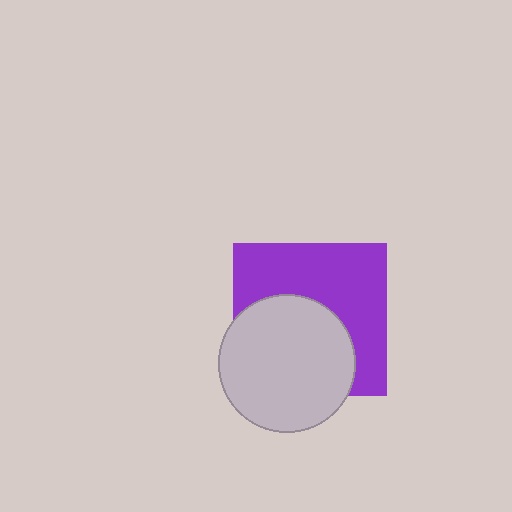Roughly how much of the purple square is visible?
About half of it is visible (roughly 53%).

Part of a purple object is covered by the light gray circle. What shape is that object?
It is a square.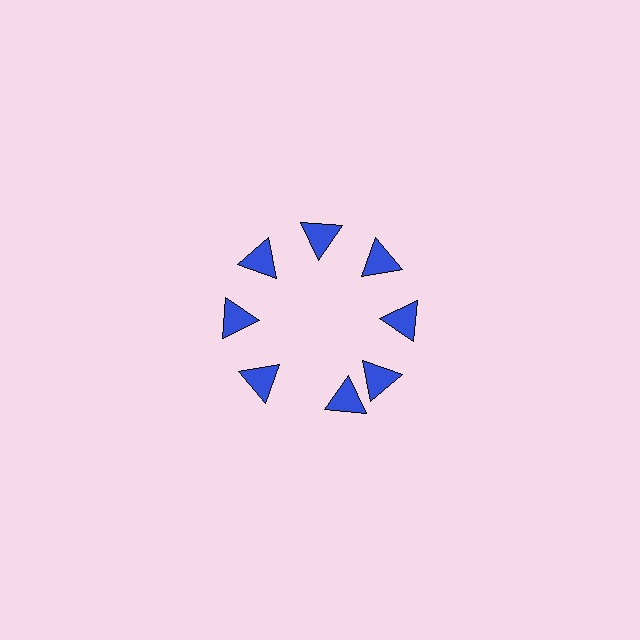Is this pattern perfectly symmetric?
No. The 8 blue triangles are arranged in a ring, but one element near the 6 o'clock position is rotated out of alignment along the ring, breaking the 8-fold rotational symmetry.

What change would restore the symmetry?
The symmetry would be restored by rotating it back into even spacing with its neighbors so that all 8 triangles sit at equal angles and equal distance from the center.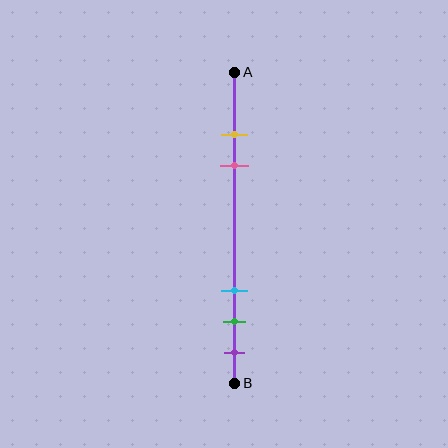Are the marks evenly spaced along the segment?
No, the marks are not evenly spaced.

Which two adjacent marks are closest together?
The yellow and pink marks are the closest adjacent pair.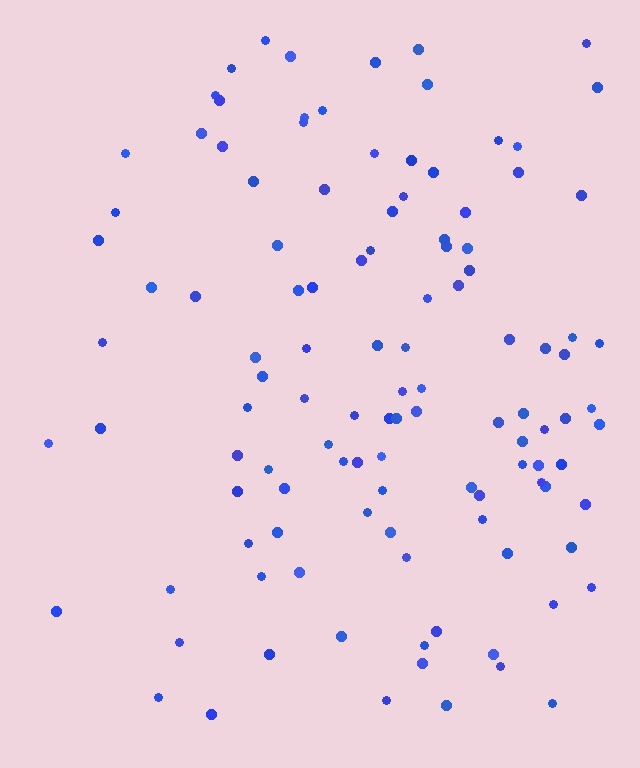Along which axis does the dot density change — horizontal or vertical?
Horizontal.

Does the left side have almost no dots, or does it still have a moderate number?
Still a moderate number, just noticeably fewer than the right.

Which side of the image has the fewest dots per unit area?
The left.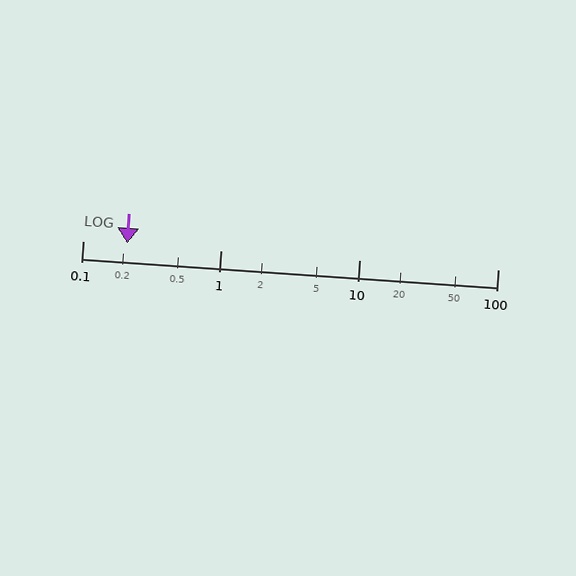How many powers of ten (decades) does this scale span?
The scale spans 3 decades, from 0.1 to 100.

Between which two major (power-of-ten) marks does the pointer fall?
The pointer is between 0.1 and 1.